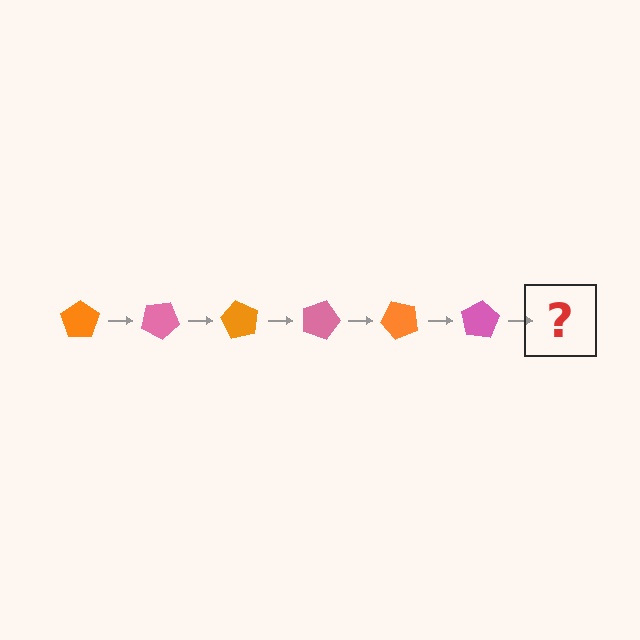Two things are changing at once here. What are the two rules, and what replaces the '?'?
The two rules are that it rotates 30 degrees each step and the color cycles through orange and pink. The '?' should be an orange pentagon, rotated 180 degrees from the start.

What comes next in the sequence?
The next element should be an orange pentagon, rotated 180 degrees from the start.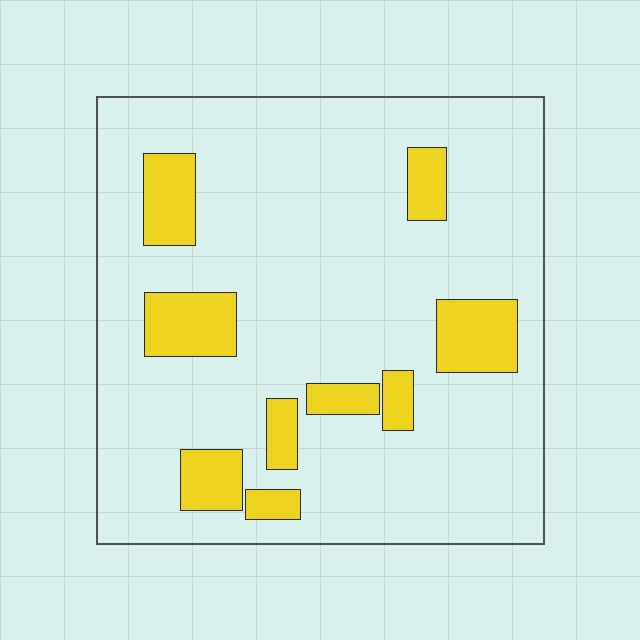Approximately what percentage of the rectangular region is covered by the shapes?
Approximately 15%.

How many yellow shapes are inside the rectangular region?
9.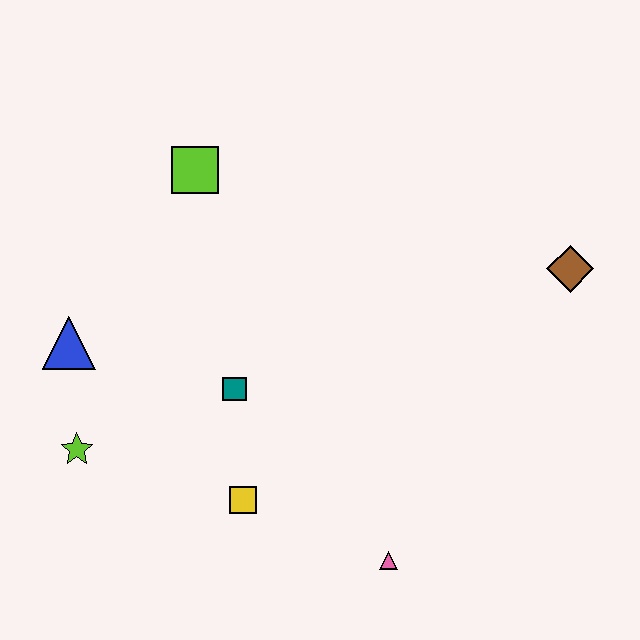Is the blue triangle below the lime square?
Yes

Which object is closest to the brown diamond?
The pink triangle is closest to the brown diamond.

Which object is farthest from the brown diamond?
The lime star is farthest from the brown diamond.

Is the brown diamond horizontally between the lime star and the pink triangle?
No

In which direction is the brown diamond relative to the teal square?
The brown diamond is to the right of the teal square.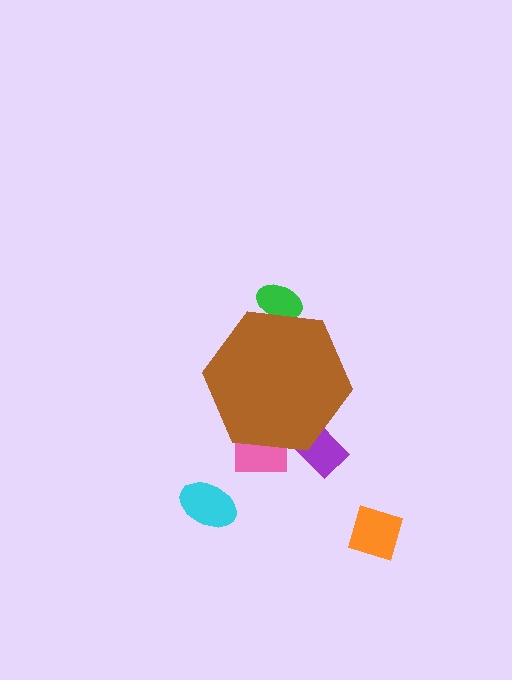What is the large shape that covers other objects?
A brown hexagon.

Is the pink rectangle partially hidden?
Yes, the pink rectangle is partially hidden behind the brown hexagon.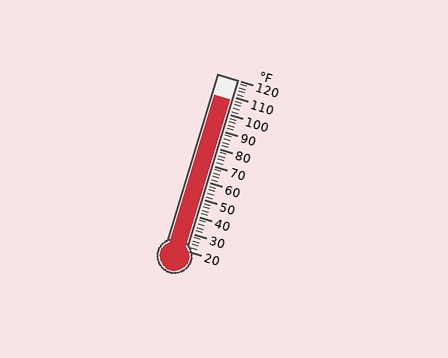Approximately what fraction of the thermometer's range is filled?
The thermometer is filled to approximately 90% of its range.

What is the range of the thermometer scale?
The thermometer scale ranges from 20°F to 120°F.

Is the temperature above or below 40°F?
The temperature is above 40°F.